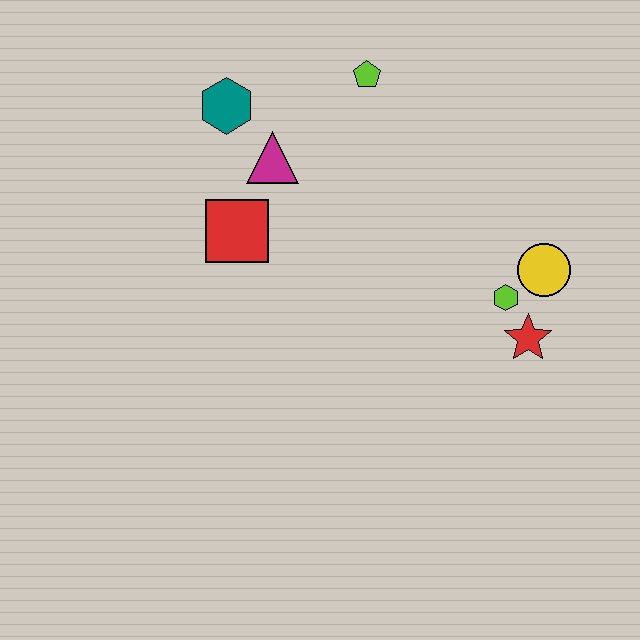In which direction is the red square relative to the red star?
The red square is to the left of the red star.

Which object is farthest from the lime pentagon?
The red star is farthest from the lime pentagon.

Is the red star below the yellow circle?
Yes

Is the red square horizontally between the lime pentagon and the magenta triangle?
No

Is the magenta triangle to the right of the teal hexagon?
Yes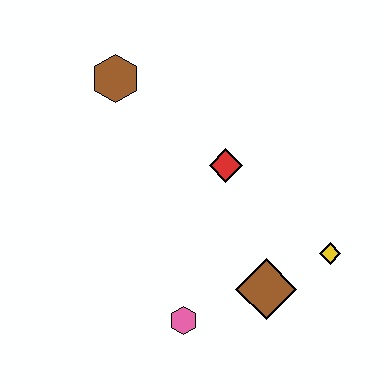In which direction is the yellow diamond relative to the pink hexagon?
The yellow diamond is to the right of the pink hexagon.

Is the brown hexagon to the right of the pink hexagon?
No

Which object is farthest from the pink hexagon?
The brown hexagon is farthest from the pink hexagon.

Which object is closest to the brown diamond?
The yellow diamond is closest to the brown diamond.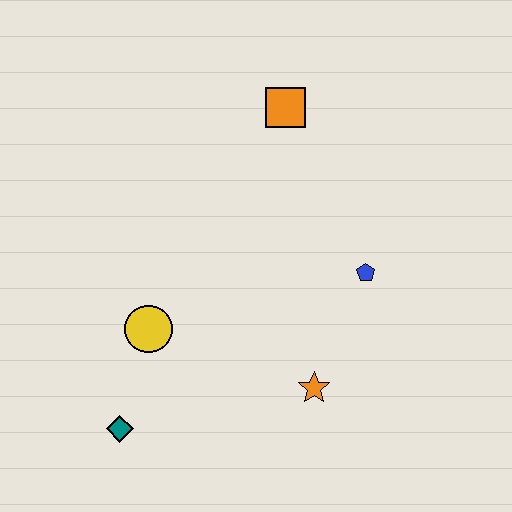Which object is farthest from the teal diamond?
The orange square is farthest from the teal diamond.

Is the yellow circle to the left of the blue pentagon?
Yes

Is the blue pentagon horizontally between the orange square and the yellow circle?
No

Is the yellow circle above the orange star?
Yes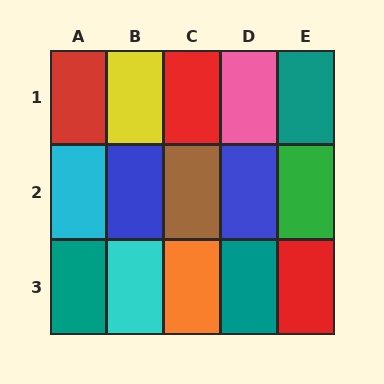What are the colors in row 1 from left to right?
Red, yellow, red, pink, teal.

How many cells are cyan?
2 cells are cyan.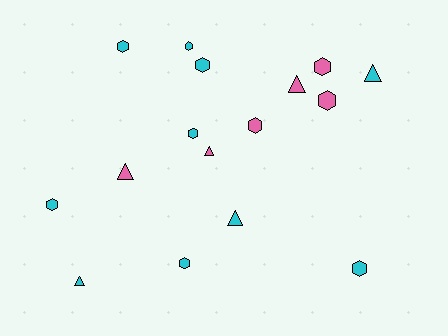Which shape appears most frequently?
Hexagon, with 10 objects.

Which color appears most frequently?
Cyan, with 10 objects.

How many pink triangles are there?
There are 3 pink triangles.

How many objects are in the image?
There are 16 objects.